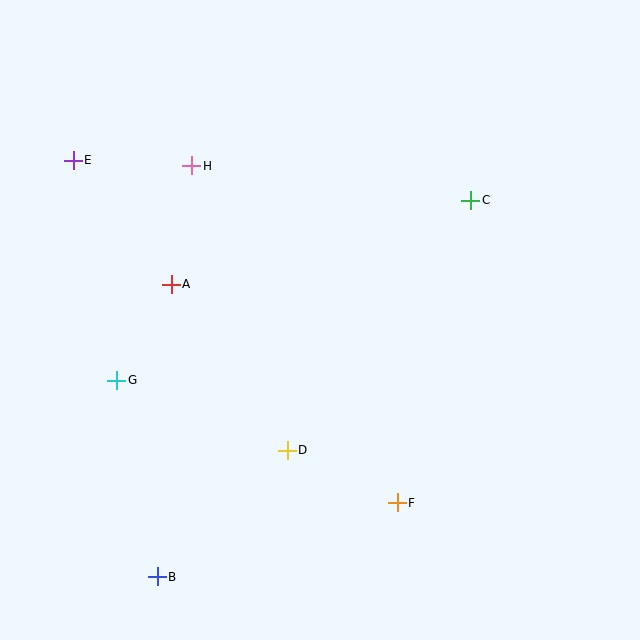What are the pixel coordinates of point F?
Point F is at (397, 503).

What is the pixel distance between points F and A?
The distance between F and A is 314 pixels.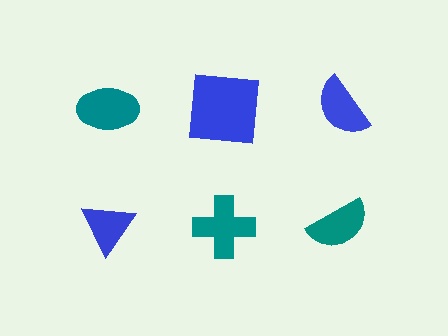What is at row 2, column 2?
A teal cross.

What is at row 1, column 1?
A teal ellipse.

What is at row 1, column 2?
A blue square.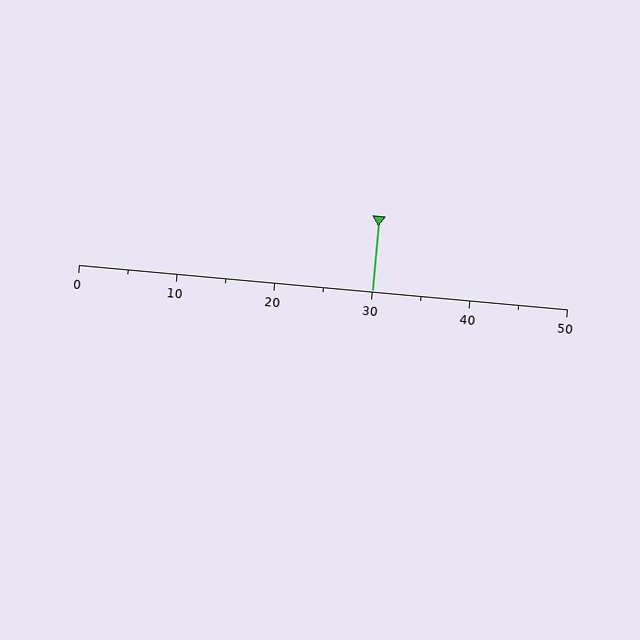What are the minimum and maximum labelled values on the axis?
The axis runs from 0 to 50.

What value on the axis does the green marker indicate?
The marker indicates approximately 30.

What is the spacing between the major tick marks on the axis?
The major ticks are spaced 10 apart.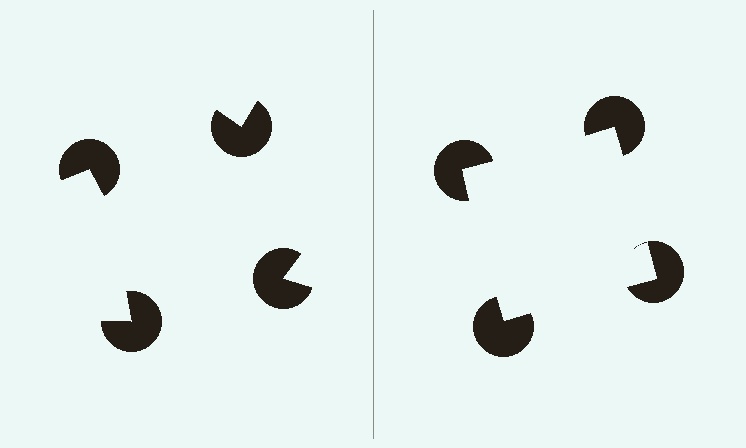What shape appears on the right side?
An illusory square.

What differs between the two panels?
The pac-man discs are positioned identically on both sides; only the wedge orientations differ. On the right they align to a square; on the left they are misaligned.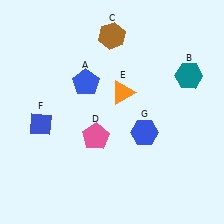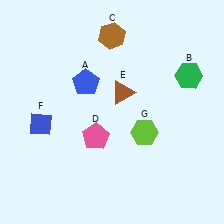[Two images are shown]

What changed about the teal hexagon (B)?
In Image 1, B is teal. In Image 2, it changed to green.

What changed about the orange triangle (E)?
In Image 1, E is orange. In Image 2, it changed to brown.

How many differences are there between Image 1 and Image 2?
There are 3 differences between the two images.